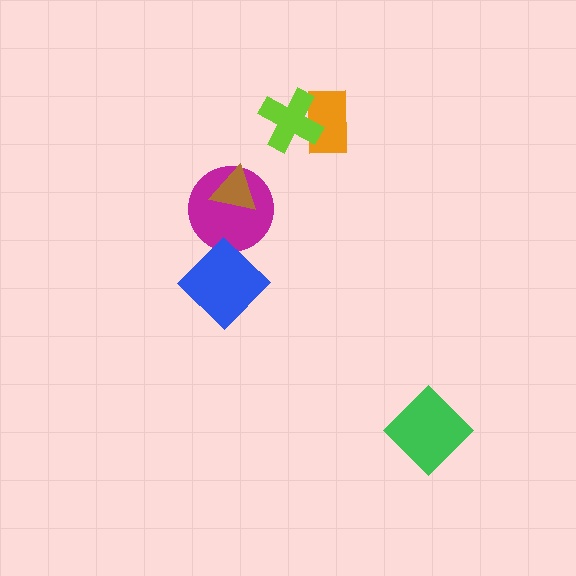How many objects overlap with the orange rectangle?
1 object overlaps with the orange rectangle.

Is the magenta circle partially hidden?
Yes, it is partially covered by another shape.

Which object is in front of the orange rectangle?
The lime cross is in front of the orange rectangle.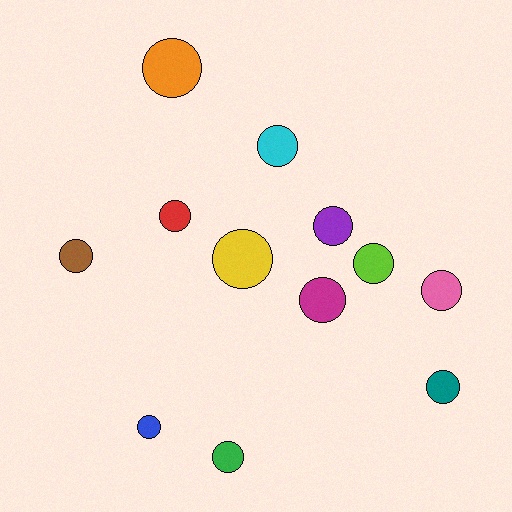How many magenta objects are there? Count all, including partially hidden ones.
There is 1 magenta object.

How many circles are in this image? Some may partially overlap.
There are 12 circles.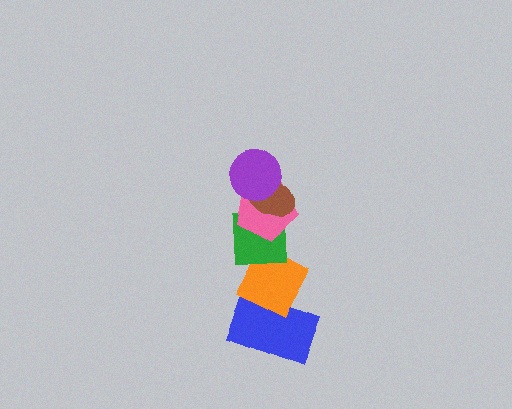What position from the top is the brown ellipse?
The brown ellipse is 2nd from the top.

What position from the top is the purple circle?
The purple circle is 1st from the top.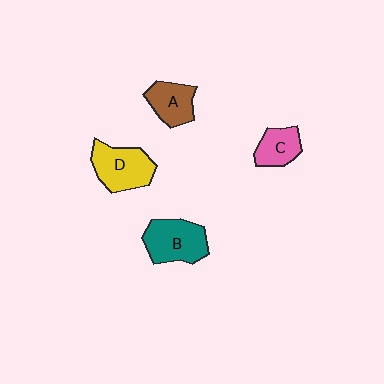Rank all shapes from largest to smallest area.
From largest to smallest: B (teal), D (yellow), A (brown), C (pink).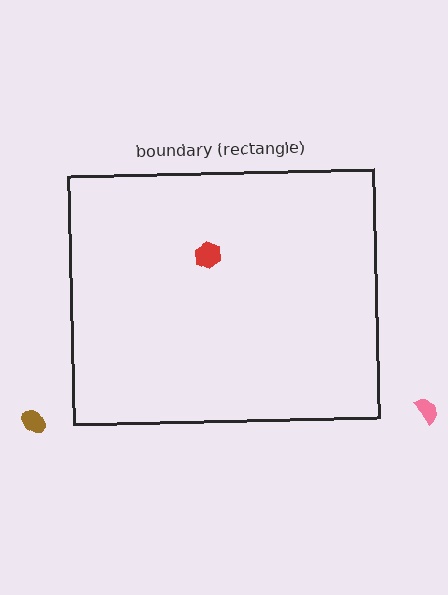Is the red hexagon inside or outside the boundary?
Inside.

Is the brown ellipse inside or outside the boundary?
Outside.